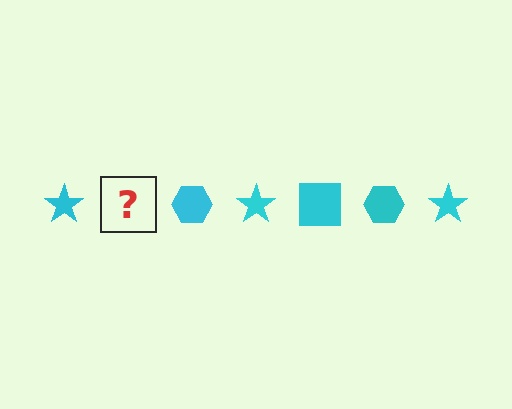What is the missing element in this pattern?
The missing element is a cyan square.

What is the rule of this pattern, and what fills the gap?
The rule is that the pattern cycles through star, square, hexagon shapes in cyan. The gap should be filled with a cyan square.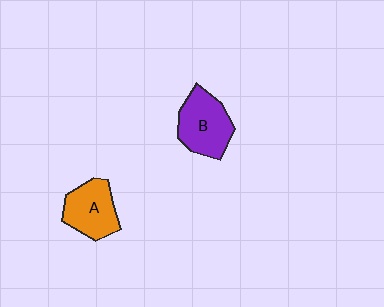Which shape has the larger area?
Shape B (purple).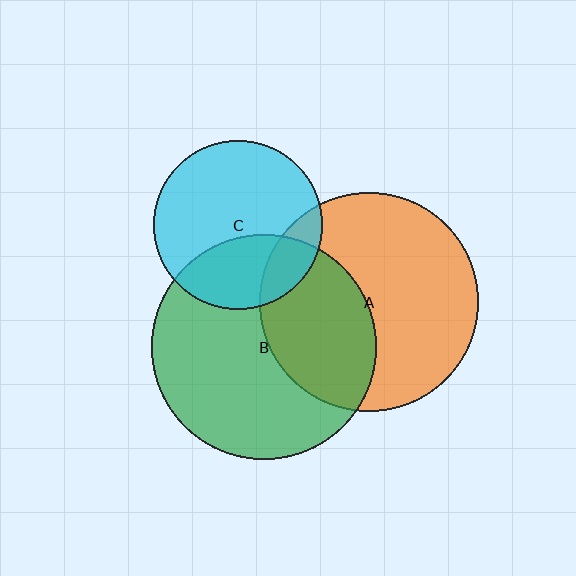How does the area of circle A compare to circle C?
Approximately 1.7 times.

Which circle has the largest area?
Circle B (green).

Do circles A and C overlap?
Yes.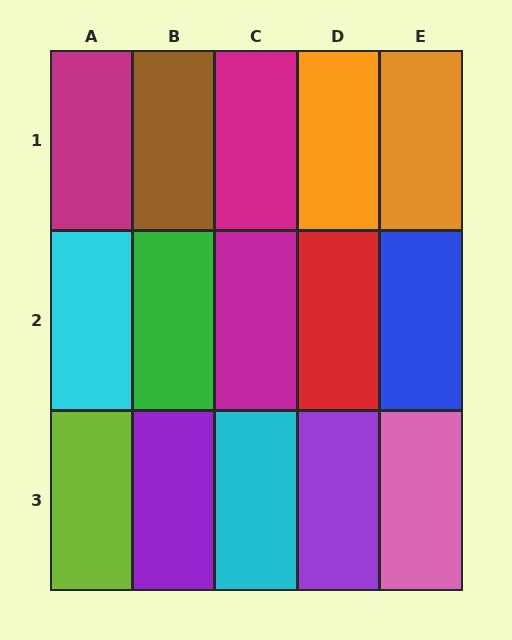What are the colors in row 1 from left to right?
Magenta, brown, magenta, orange, orange.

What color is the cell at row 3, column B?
Purple.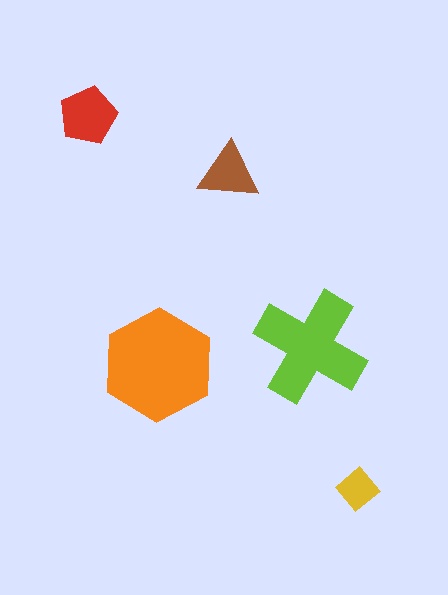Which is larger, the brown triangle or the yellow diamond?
The brown triangle.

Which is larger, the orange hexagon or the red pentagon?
The orange hexagon.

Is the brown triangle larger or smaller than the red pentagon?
Smaller.